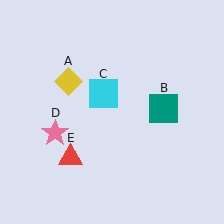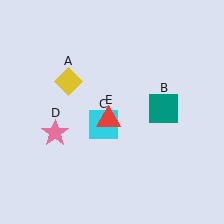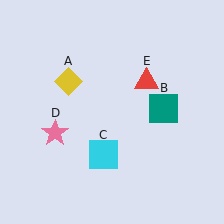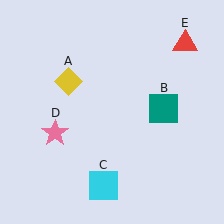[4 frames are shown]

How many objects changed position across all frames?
2 objects changed position: cyan square (object C), red triangle (object E).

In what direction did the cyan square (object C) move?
The cyan square (object C) moved down.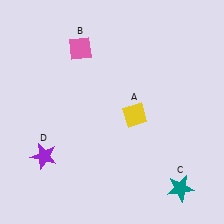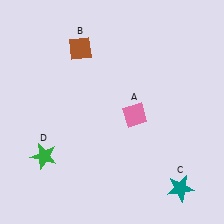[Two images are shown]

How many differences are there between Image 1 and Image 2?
There are 3 differences between the two images.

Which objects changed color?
A changed from yellow to pink. B changed from pink to brown. D changed from purple to green.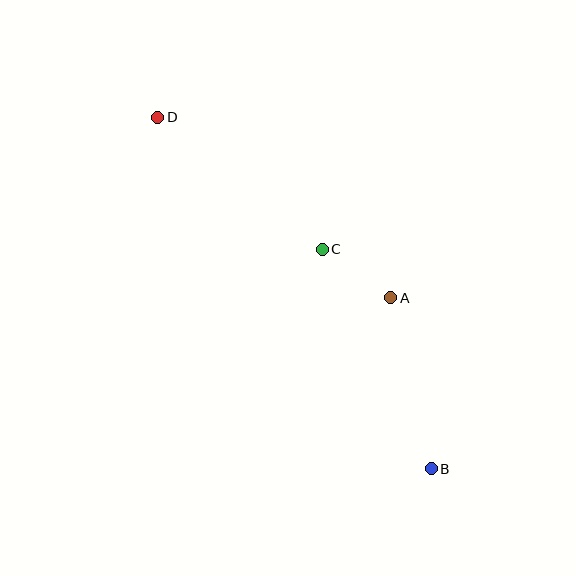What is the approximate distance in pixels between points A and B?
The distance between A and B is approximately 176 pixels.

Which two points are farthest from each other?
Points B and D are farthest from each other.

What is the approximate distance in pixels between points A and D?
The distance between A and D is approximately 295 pixels.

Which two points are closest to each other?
Points A and C are closest to each other.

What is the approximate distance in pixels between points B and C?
The distance between B and C is approximately 245 pixels.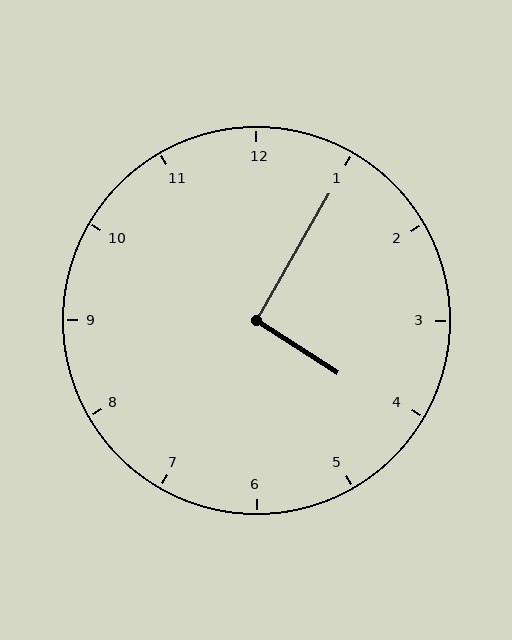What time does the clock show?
4:05.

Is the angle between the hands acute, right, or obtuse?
It is right.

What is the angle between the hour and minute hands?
Approximately 92 degrees.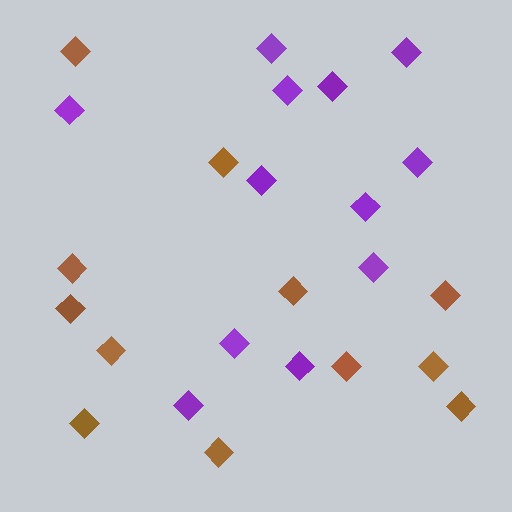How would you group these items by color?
There are 2 groups: one group of purple diamonds (12) and one group of brown diamonds (12).